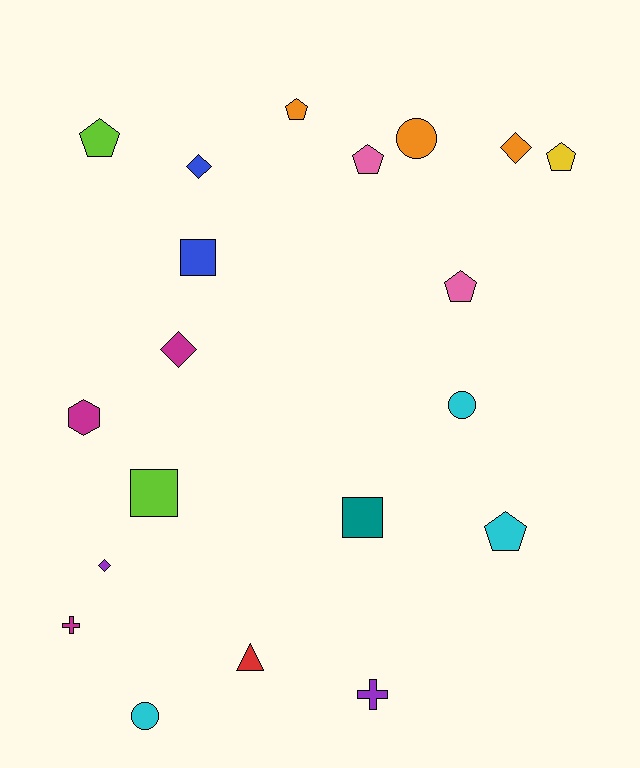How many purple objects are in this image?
There are 2 purple objects.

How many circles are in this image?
There are 3 circles.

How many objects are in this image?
There are 20 objects.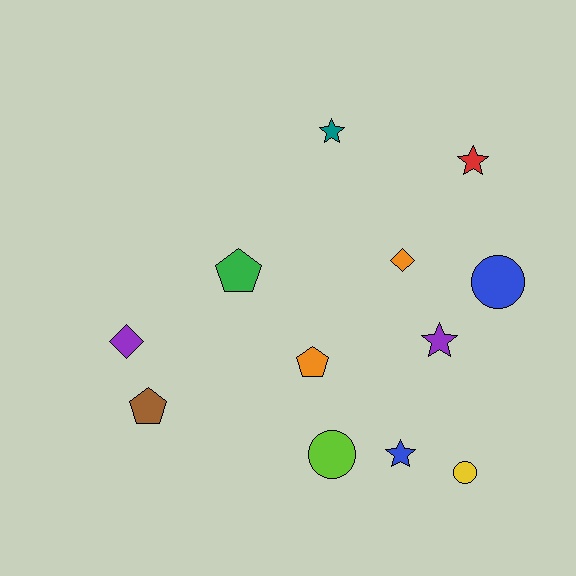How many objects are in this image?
There are 12 objects.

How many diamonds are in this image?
There are 2 diamonds.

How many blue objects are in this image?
There are 2 blue objects.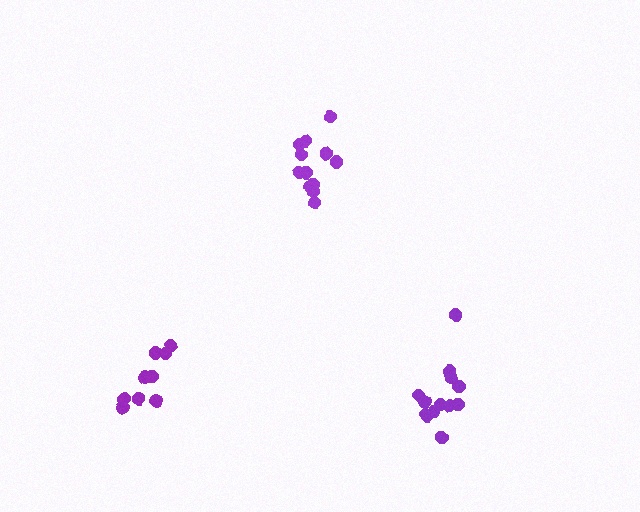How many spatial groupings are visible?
There are 3 spatial groupings.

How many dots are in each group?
Group 1: 12 dots, Group 2: 9 dots, Group 3: 13 dots (34 total).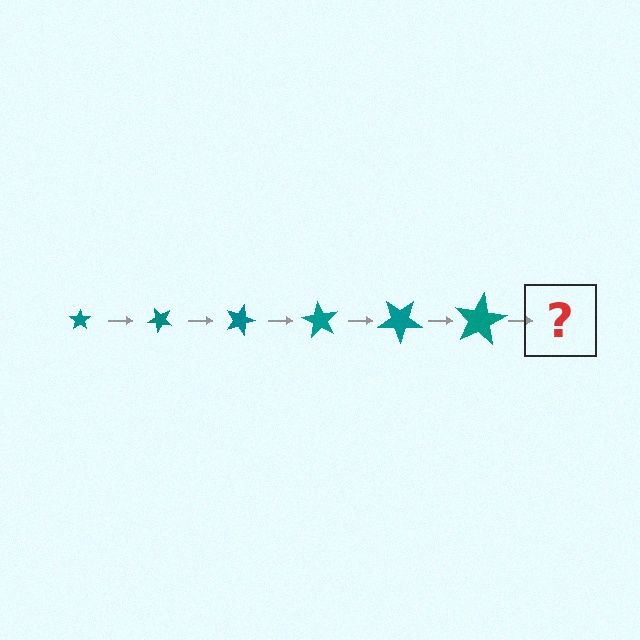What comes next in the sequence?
The next element should be a star, larger than the previous one and rotated 270 degrees from the start.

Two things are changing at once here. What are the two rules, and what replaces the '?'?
The two rules are that the star grows larger each step and it rotates 45 degrees each step. The '?' should be a star, larger than the previous one and rotated 270 degrees from the start.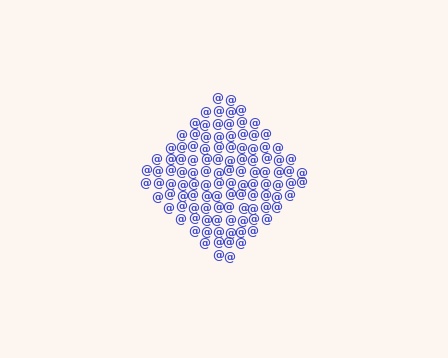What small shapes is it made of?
It is made of small at signs.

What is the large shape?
The large shape is a diamond.